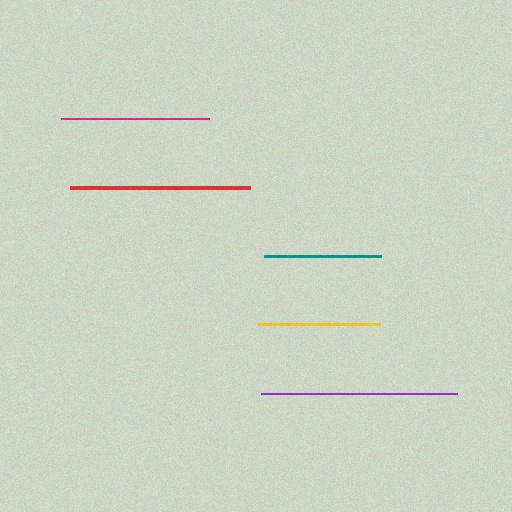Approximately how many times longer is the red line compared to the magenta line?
The red line is approximately 1.2 times the length of the magenta line.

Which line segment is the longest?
The purple line is the longest at approximately 195 pixels.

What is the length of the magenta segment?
The magenta segment is approximately 148 pixels long.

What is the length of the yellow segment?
The yellow segment is approximately 122 pixels long.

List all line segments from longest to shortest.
From longest to shortest: purple, red, magenta, yellow, teal.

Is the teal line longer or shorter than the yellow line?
The yellow line is longer than the teal line.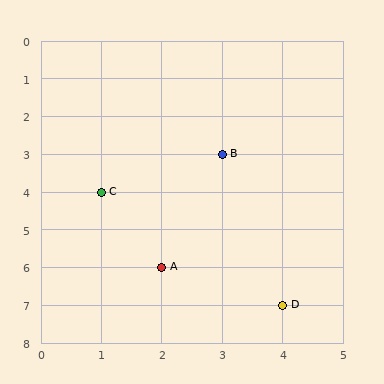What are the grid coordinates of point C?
Point C is at grid coordinates (1, 4).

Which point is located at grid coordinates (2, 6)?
Point A is at (2, 6).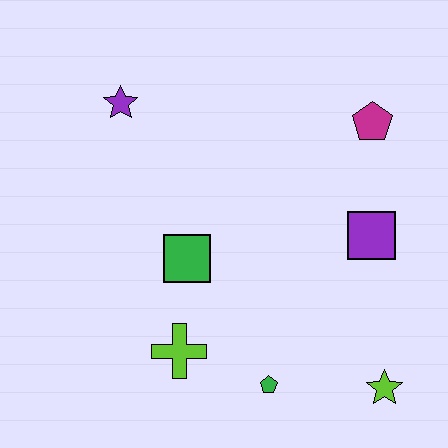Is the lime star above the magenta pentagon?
No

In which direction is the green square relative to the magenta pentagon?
The green square is to the left of the magenta pentagon.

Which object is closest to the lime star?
The green pentagon is closest to the lime star.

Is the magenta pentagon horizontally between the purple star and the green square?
No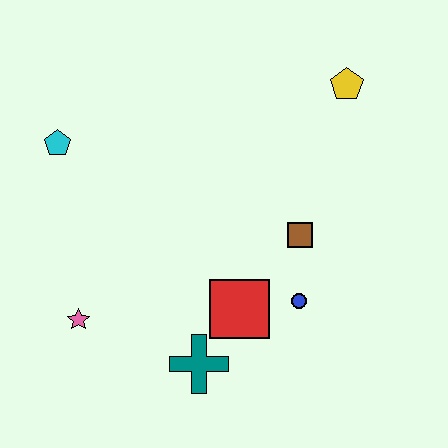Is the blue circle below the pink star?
No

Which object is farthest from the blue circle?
The cyan pentagon is farthest from the blue circle.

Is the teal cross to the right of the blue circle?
No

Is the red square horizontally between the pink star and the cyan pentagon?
No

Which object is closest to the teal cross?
The red square is closest to the teal cross.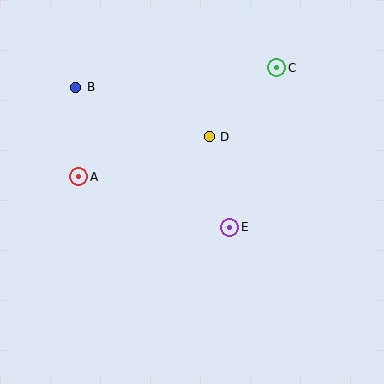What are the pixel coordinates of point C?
Point C is at (277, 68).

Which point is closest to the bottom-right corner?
Point E is closest to the bottom-right corner.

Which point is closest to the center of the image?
Point E at (230, 227) is closest to the center.